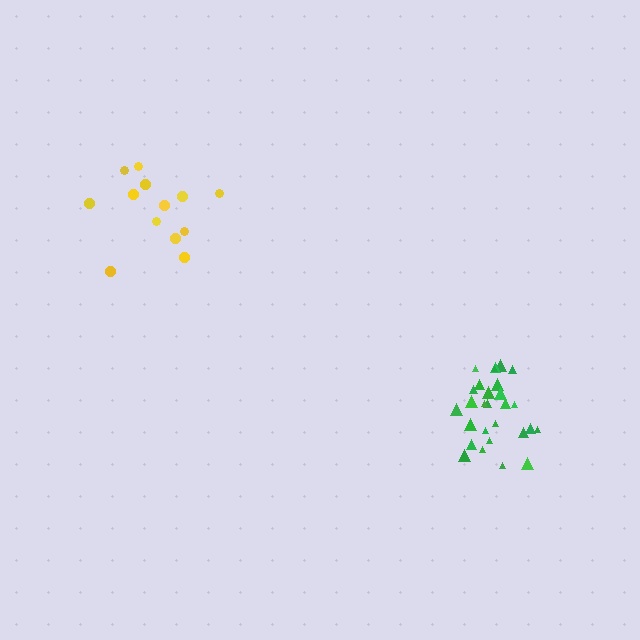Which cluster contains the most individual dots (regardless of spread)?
Green (29).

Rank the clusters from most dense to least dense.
green, yellow.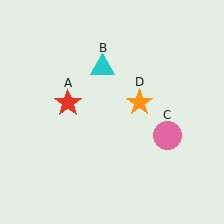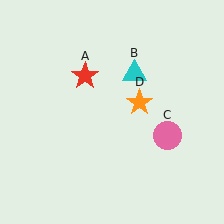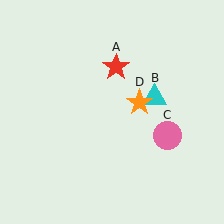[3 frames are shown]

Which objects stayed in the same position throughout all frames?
Pink circle (object C) and orange star (object D) remained stationary.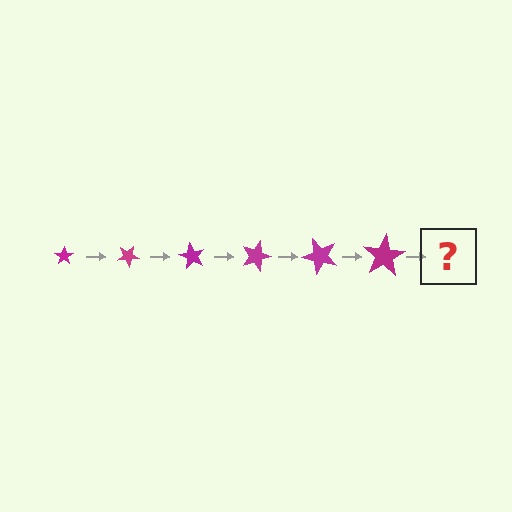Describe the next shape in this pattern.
It should be a star, larger than the previous one and rotated 180 degrees from the start.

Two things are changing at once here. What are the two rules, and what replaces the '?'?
The two rules are that the star grows larger each step and it rotates 30 degrees each step. The '?' should be a star, larger than the previous one and rotated 180 degrees from the start.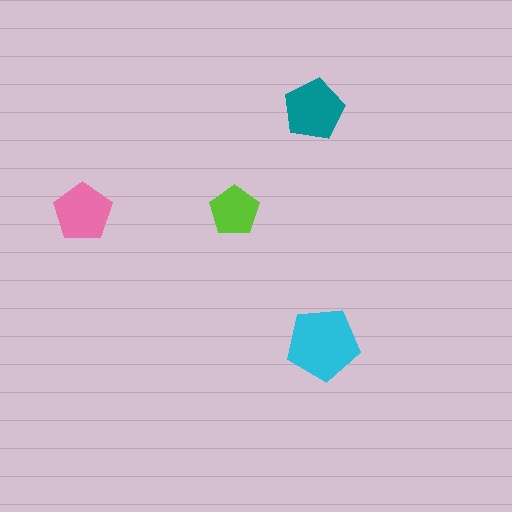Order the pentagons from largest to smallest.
the cyan one, the teal one, the pink one, the lime one.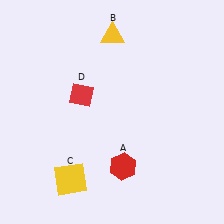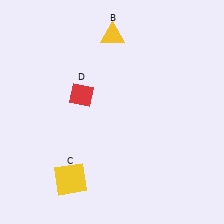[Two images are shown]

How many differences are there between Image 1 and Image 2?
There is 1 difference between the two images.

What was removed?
The red hexagon (A) was removed in Image 2.